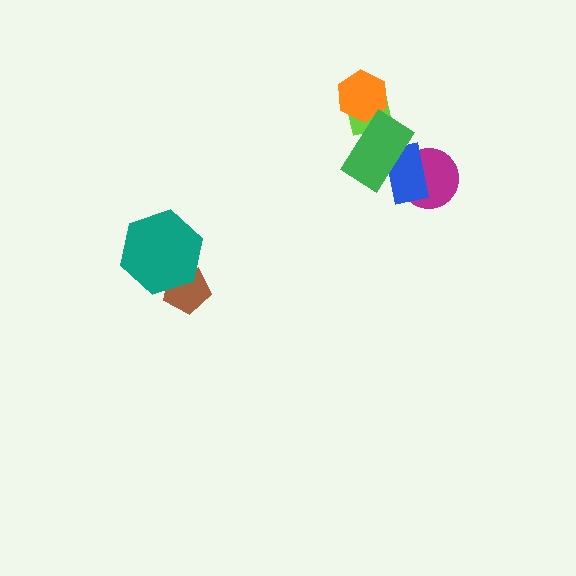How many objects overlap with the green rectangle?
3 objects overlap with the green rectangle.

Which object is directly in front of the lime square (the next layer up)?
The orange hexagon is directly in front of the lime square.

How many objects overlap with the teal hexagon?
1 object overlaps with the teal hexagon.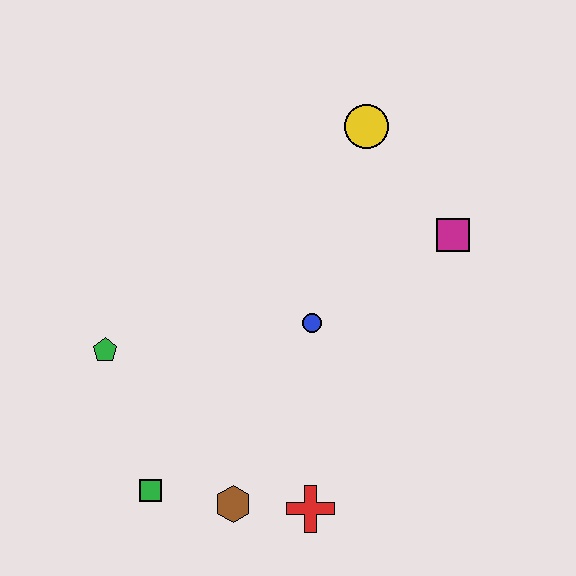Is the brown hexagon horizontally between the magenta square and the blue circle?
No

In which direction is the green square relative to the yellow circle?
The green square is below the yellow circle.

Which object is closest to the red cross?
The brown hexagon is closest to the red cross.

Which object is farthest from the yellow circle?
The green square is farthest from the yellow circle.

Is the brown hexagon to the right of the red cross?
No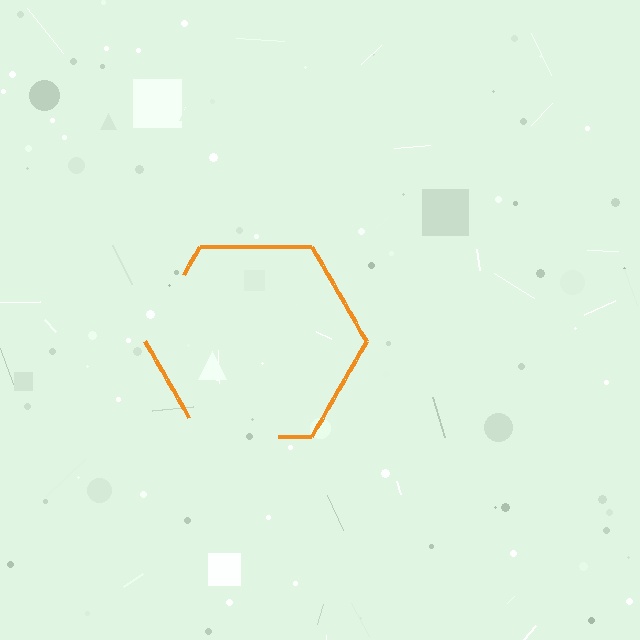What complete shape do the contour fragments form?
The contour fragments form a hexagon.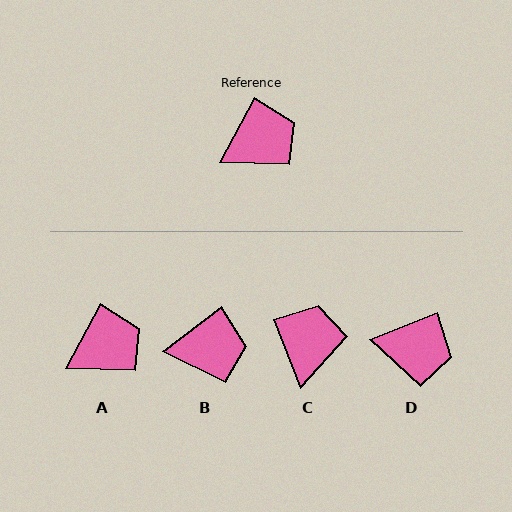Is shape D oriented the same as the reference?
No, it is off by about 40 degrees.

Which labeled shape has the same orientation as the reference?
A.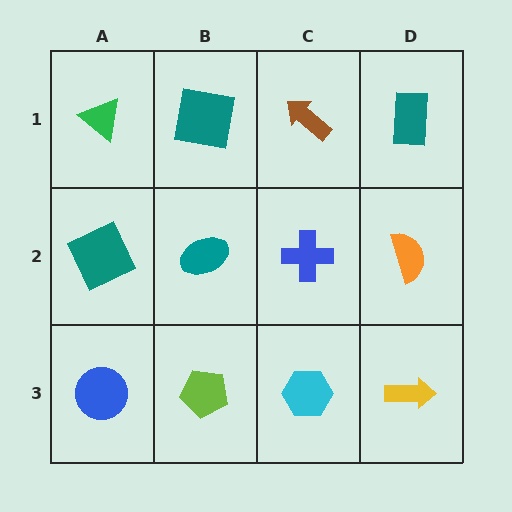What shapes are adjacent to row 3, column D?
An orange semicircle (row 2, column D), a cyan hexagon (row 3, column C).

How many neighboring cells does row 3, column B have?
3.